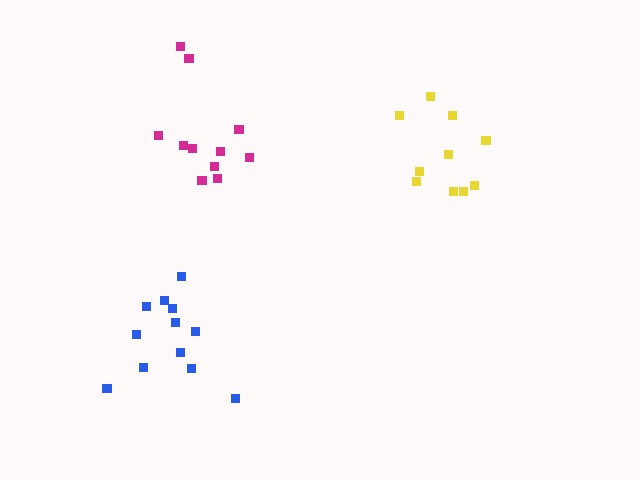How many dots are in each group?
Group 1: 10 dots, Group 2: 11 dots, Group 3: 12 dots (33 total).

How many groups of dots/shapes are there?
There are 3 groups.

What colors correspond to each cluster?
The clusters are colored: yellow, magenta, blue.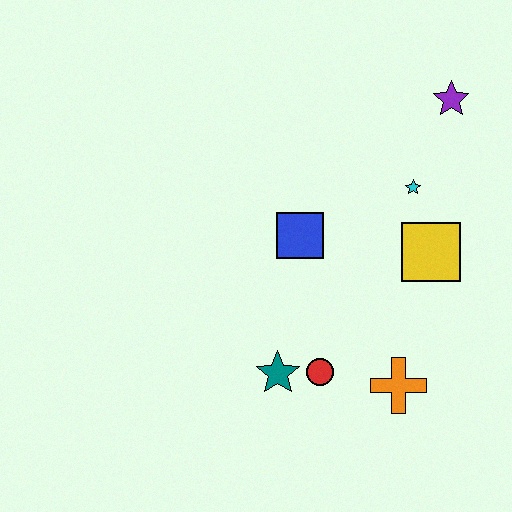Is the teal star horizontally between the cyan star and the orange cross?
No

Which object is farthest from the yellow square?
The teal star is farthest from the yellow square.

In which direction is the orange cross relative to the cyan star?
The orange cross is below the cyan star.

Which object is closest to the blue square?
The cyan star is closest to the blue square.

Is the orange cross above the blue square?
No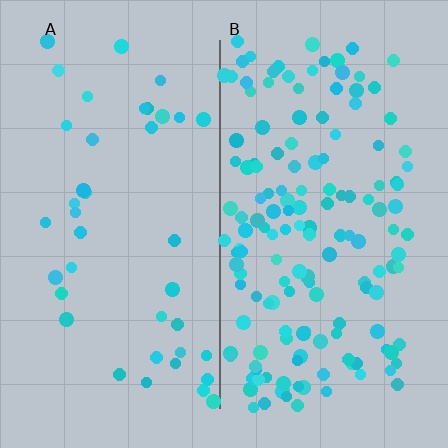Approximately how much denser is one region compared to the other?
Approximately 3.7× — region B over region A.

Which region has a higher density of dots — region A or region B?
B (the right).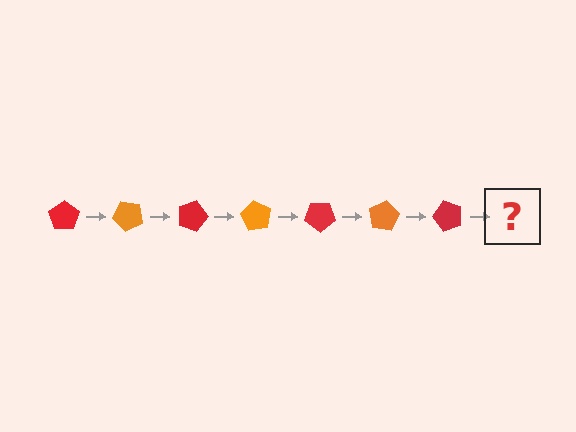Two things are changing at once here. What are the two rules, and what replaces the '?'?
The two rules are that it rotates 45 degrees each step and the color cycles through red and orange. The '?' should be an orange pentagon, rotated 315 degrees from the start.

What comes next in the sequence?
The next element should be an orange pentagon, rotated 315 degrees from the start.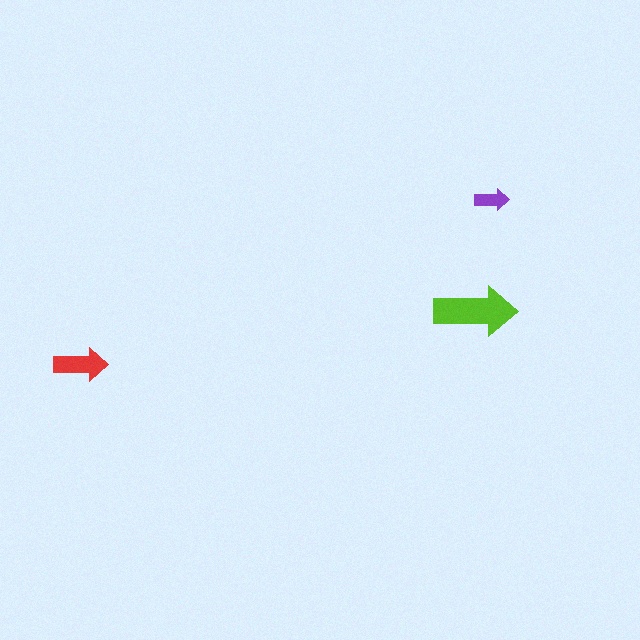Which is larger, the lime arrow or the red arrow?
The lime one.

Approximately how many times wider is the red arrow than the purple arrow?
About 1.5 times wider.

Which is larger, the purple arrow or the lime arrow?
The lime one.